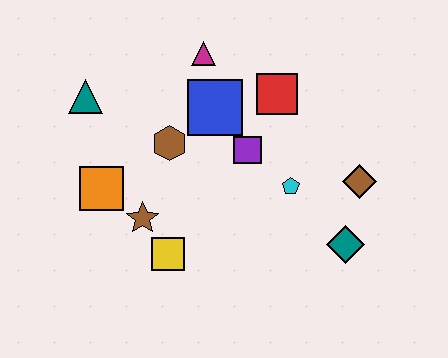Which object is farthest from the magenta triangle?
The teal diamond is farthest from the magenta triangle.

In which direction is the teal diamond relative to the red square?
The teal diamond is below the red square.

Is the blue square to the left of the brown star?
No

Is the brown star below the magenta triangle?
Yes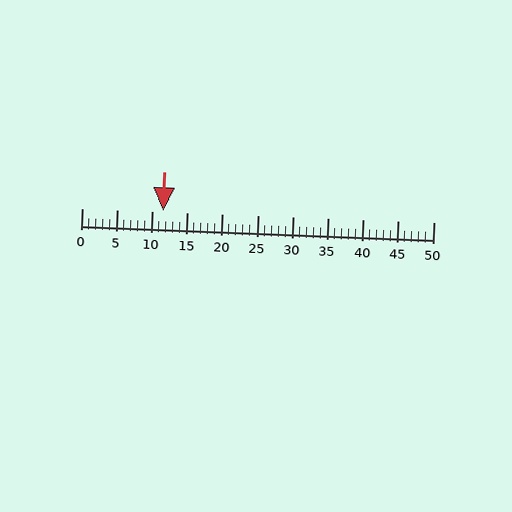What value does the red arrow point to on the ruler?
The red arrow points to approximately 12.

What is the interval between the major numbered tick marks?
The major tick marks are spaced 5 units apart.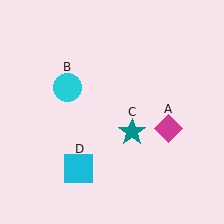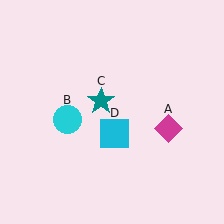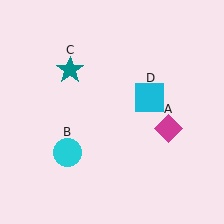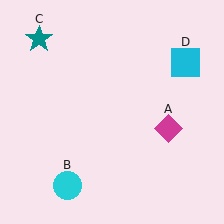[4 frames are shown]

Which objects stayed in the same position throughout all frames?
Magenta diamond (object A) remained stationary.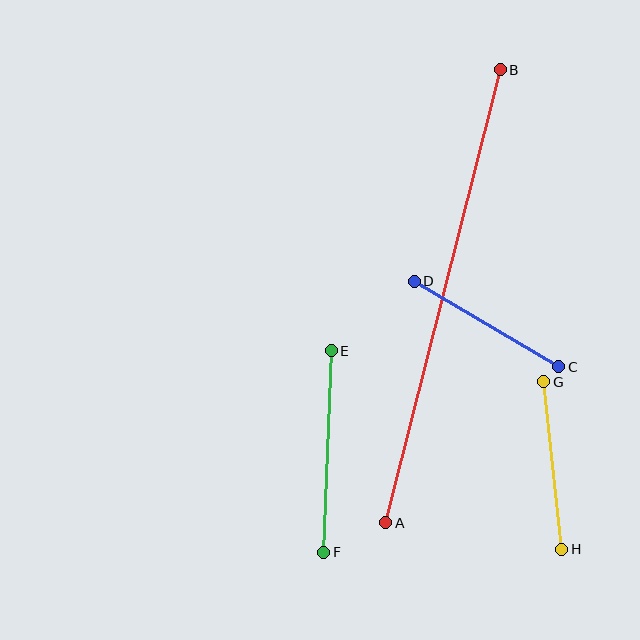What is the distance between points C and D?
The distance is approximately 168 pixels.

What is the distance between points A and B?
The distance is approximately 468 pixels.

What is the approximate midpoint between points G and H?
The midpoint is at approximately (553, 466) pixels.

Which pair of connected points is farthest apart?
Points A and B are farthest apart.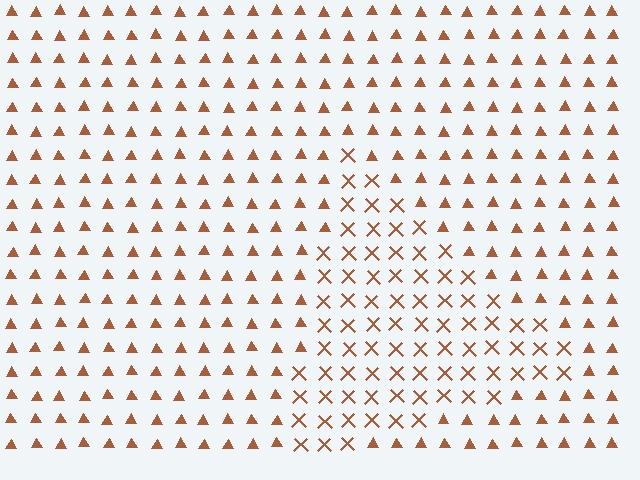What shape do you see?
I see a triangle.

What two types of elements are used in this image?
The image uses X marks inside the triangle region and triangles outside it.